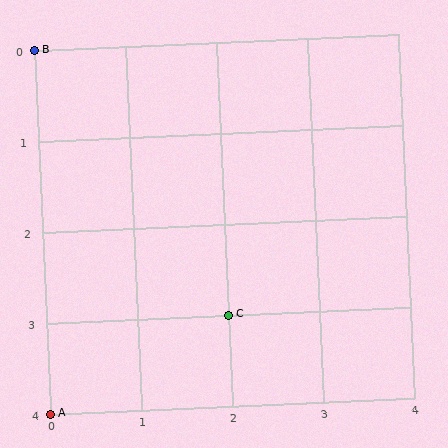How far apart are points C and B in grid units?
Points C and B are 2 columns and 3 rows apart (about 3.6 grid units diagonally).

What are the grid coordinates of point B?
Point B is at grid coordinates (0, 0).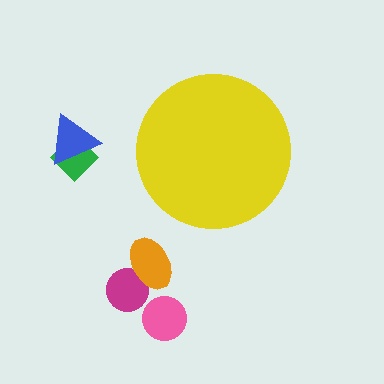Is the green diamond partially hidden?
No, the green diamond is fully visible.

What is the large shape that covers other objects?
A yellow circle.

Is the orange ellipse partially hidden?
No, the orange ellipse is fully visible.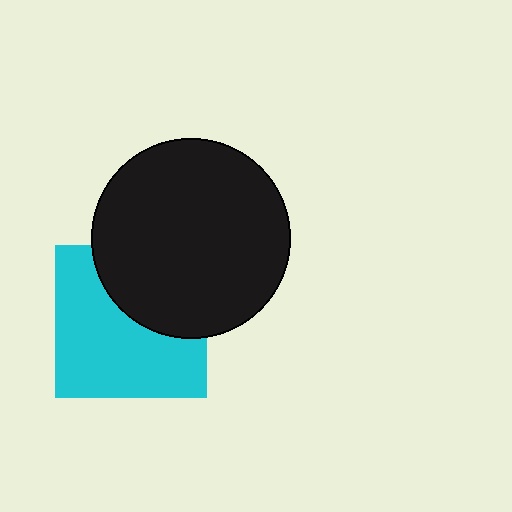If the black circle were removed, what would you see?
You would see the complete cyan square.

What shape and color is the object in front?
The object in front is a black circle.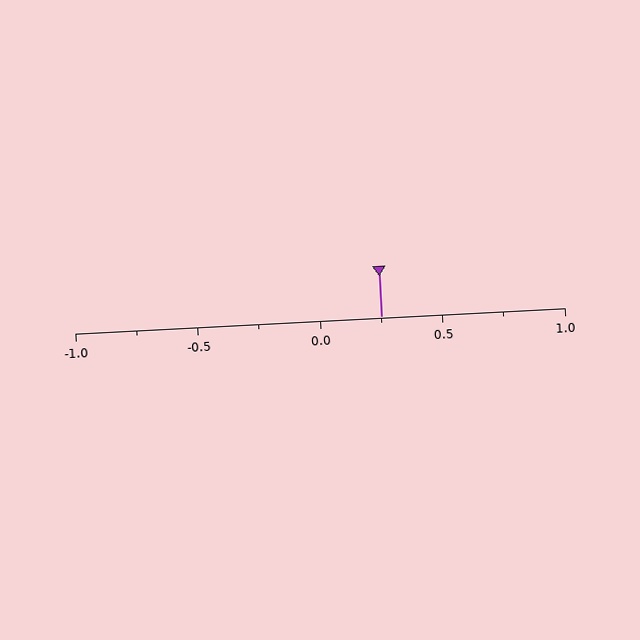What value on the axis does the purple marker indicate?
The marker indicates approximately 0.25.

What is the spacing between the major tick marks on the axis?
The major ticks are spaced 0.5 apart.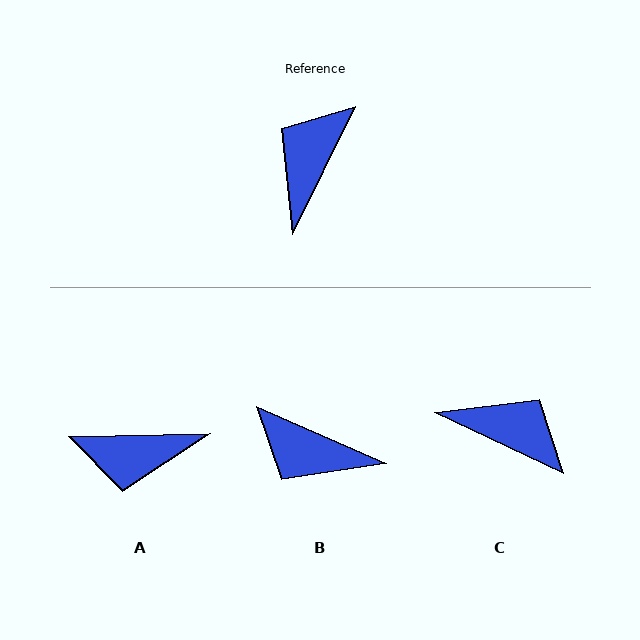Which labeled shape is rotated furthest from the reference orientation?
A, about 117 degrees away.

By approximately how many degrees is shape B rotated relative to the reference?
Approximately 92 degrees counter-clockwise.